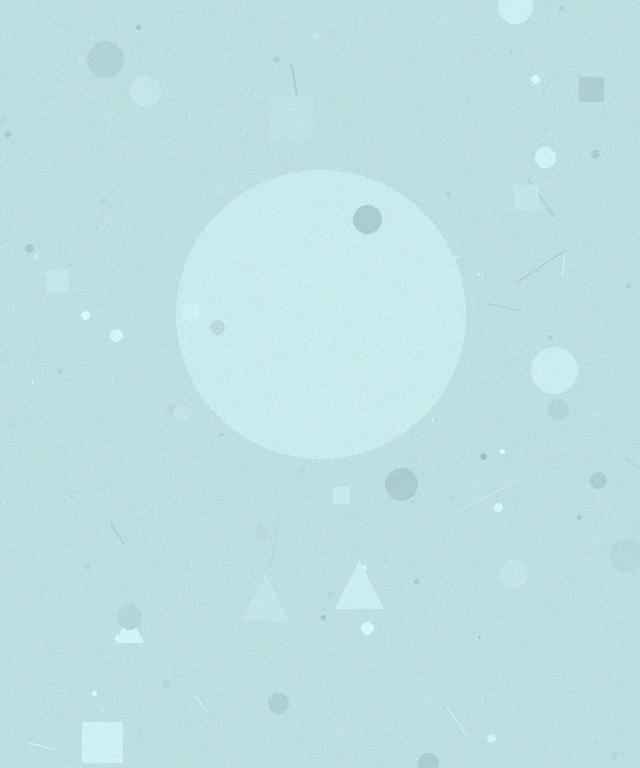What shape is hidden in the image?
A circle is hidden in the image.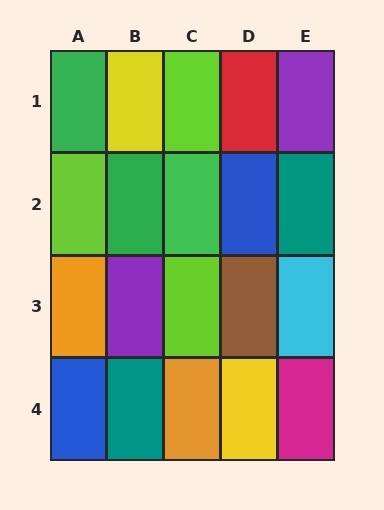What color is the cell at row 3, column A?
Orange.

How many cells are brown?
1 cell is brown.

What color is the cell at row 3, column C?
Lime.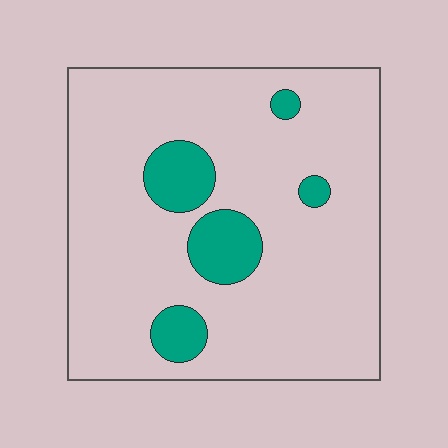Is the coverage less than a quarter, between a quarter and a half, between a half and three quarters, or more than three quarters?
Less than a quarter.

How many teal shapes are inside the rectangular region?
5.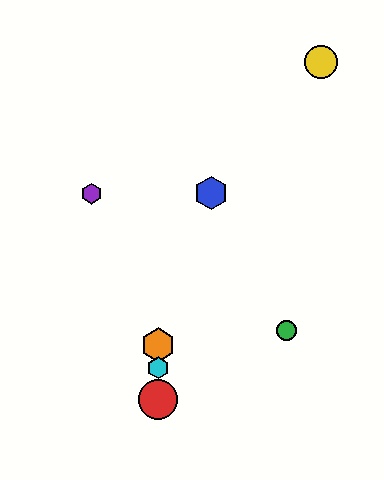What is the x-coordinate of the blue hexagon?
The blue hexagon is at x≈211.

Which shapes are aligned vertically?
The red circle, the orange hexagon, the cyan hexagon are aligned vertically.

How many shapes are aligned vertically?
3 shapes (the red circle, the orange hexagon, the cyan hexagon) are aligned vertically.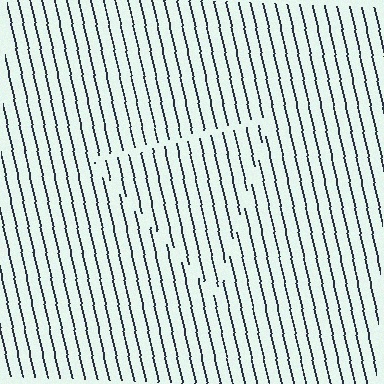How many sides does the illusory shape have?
3 sides — the line-ends trace a triangle.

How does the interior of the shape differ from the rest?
The interior of the shape contains the same grating, shifted by half a period — the contour is defined by the phase discontinuity where line-ends from the inner and outer gratings abut.